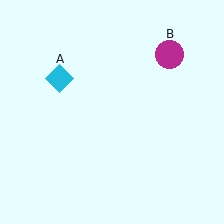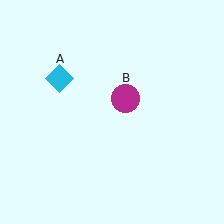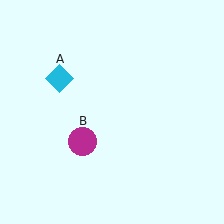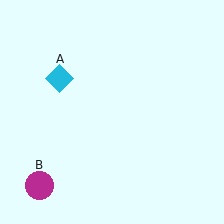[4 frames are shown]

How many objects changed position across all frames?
1 object changed position: magenta circle (object B).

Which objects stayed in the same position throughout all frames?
Cyan diamond (object A) remained stationary.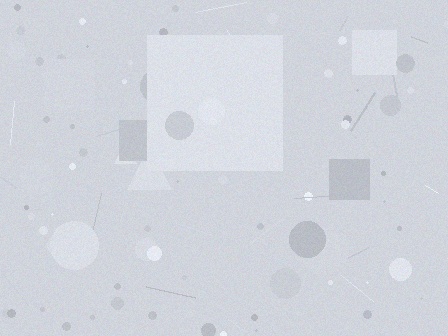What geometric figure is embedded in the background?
A square is embedded in the background.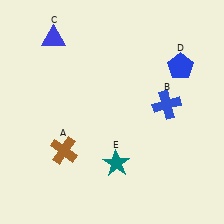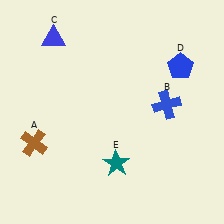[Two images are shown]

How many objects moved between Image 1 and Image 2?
1 object moved between the two images.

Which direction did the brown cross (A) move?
The brown cross (A) moved left.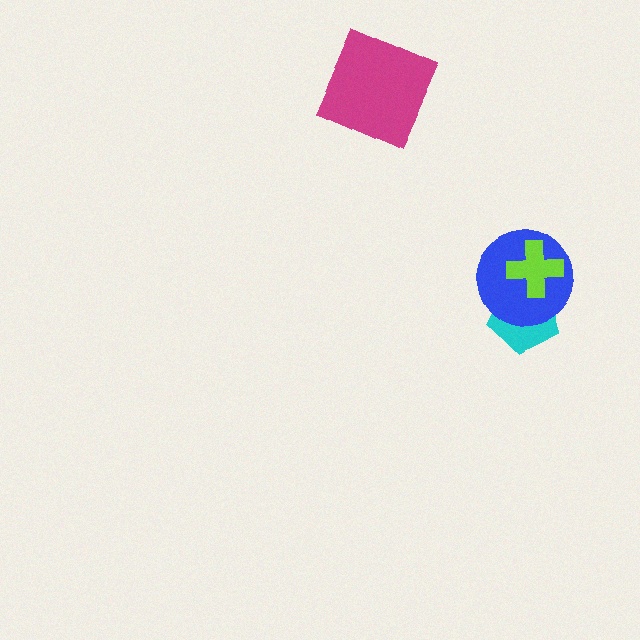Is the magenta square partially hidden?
No, no other shape covers it.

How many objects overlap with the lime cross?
2 objects overlap with the lime cross.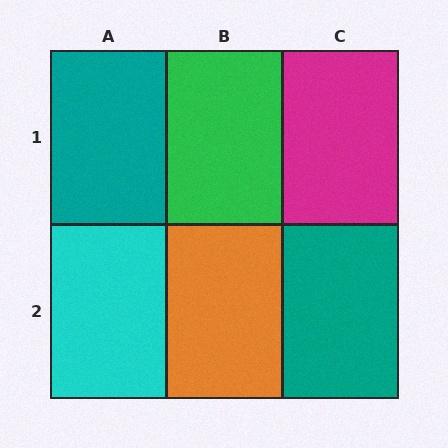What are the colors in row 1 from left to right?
Teal, green, magenta.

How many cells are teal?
2 cells are teal.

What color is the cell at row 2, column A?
Cyan.